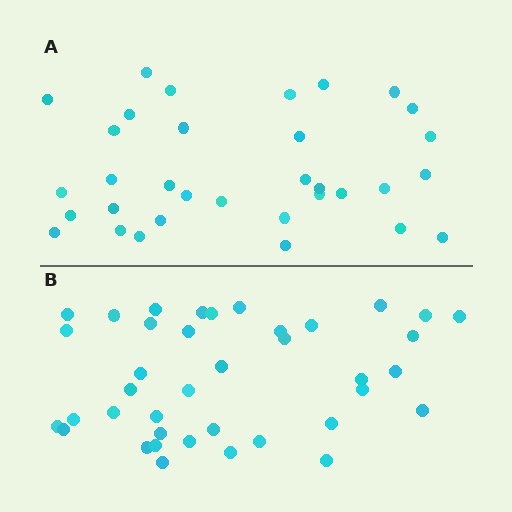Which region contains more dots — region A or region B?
Region B (the bottom region) has more dots.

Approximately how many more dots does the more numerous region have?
Region B has about 6 more dots than region A.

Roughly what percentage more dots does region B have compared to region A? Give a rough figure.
About 20% more.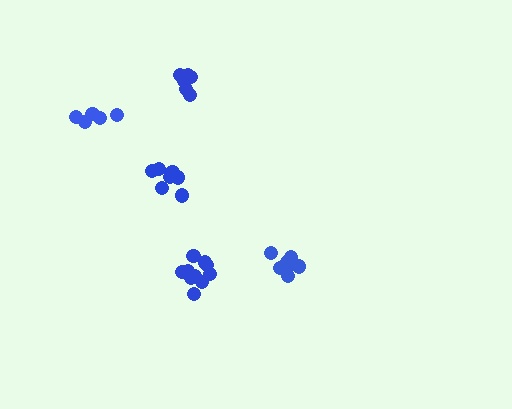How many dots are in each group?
Group 1: 10 dots, Group 2: 6 dots, Group 3: 5 dots, Group 4: 7 dots, Group 5: 8 dots (36 total).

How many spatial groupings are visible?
There are 5 spatial groupings.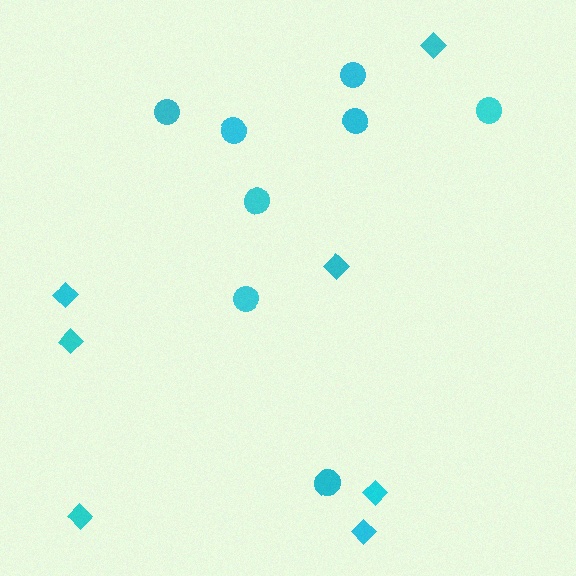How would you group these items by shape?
There are 2 groups: one group of diamonds (7) and one group of circles (8).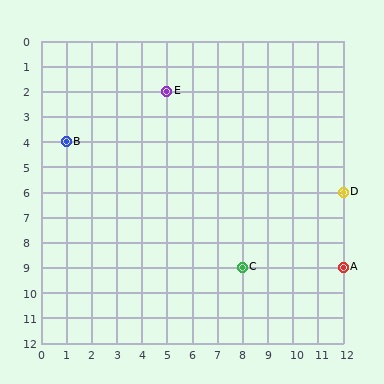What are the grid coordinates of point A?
Point A is at grid coordinates (12, 9).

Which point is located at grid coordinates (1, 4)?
Point B is at (1, 4).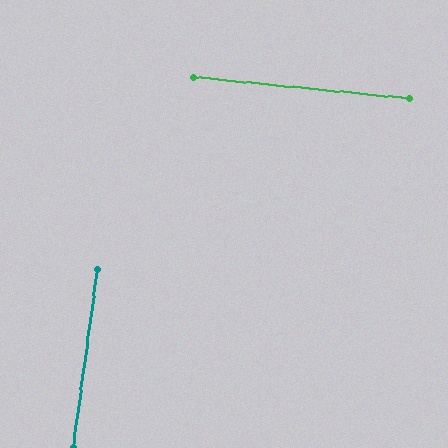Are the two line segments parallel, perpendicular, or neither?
Perpendicular — they meet at approximately 88°.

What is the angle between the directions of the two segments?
Approximately 88 degrees.